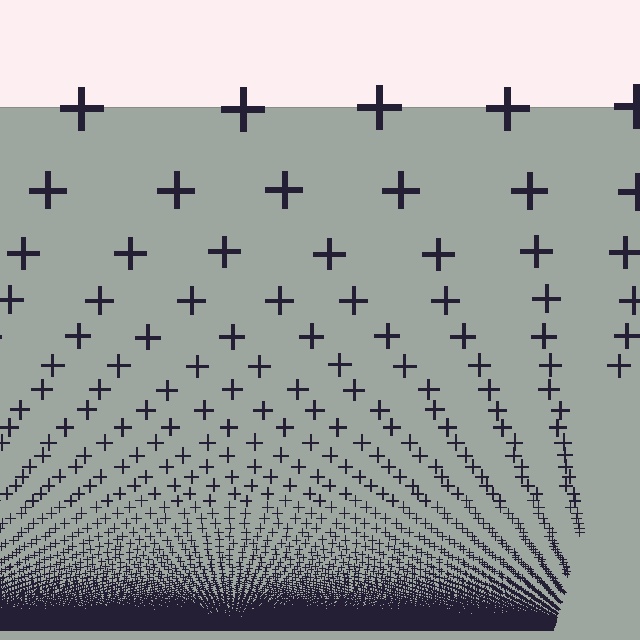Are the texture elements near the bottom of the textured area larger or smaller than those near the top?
Smaller. The gradient is inverted — elements near the bottom are smaller and denser.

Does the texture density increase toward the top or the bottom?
Density increases toward the bottom.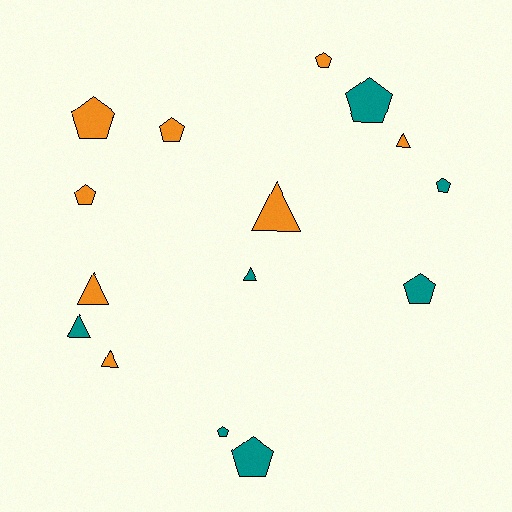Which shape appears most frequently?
Pentagon, with 9 objects.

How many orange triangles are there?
There are 4 orange triangles.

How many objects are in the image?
There are 15 objects.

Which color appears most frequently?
Orange, with 8 objects.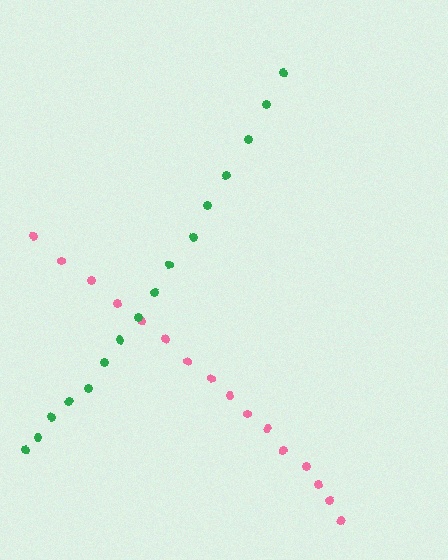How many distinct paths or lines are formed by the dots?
There are 2 distinct paths.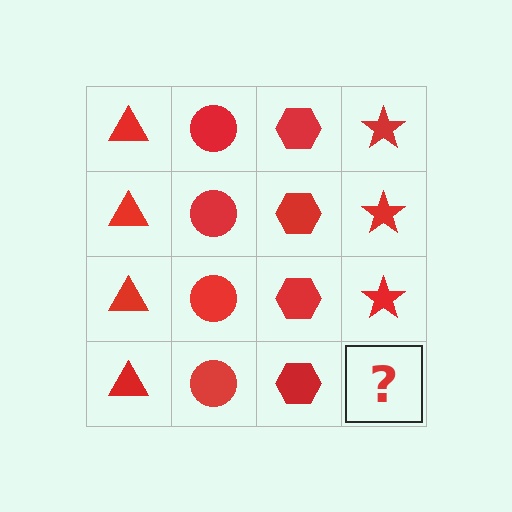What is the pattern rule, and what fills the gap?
The rule is that each column has a consistent shape. The gap should be filled with a red star.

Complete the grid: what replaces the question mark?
The question mark should be replaced with a red star.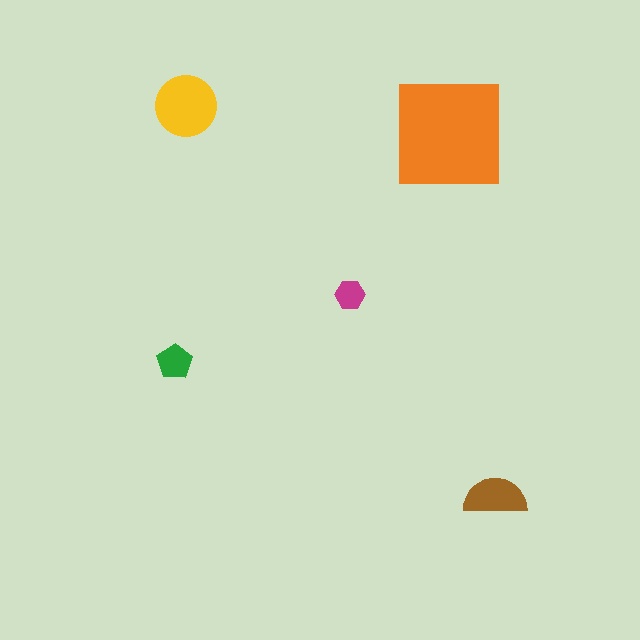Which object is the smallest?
The magenta hexagon.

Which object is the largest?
The orange square.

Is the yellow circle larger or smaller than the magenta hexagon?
Larger.